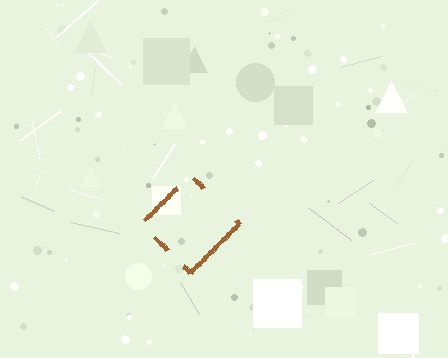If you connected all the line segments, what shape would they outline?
They would outline a diamond.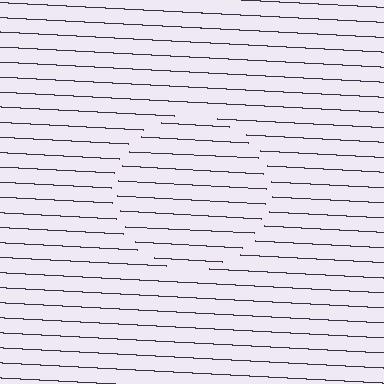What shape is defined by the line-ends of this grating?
An illusory circle. The interior of the shape contains the same grating, shifted by half a period — the contour is defined by the phase discontinuity where line-ends from the inner and outer gratings abut.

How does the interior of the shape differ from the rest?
The interior of the shape contains the same grating, shifted by half a period — the contour is defined by the phase discontinuity where line-ends from the inner and outer gratings abut.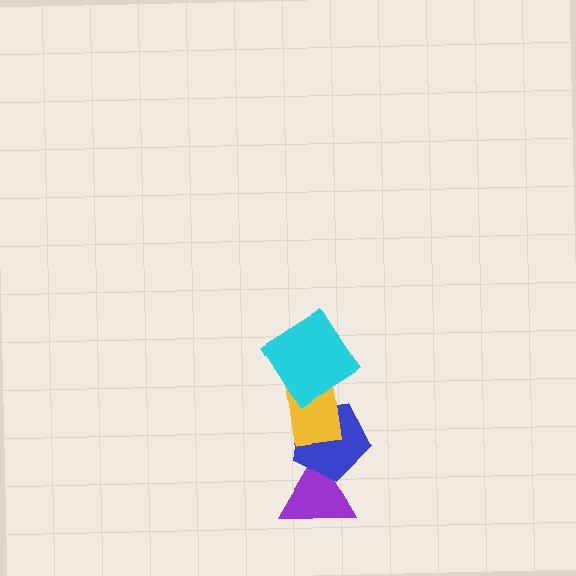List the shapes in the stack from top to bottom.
From top to bottom: the cyan diamond, the yellow rectangle, the blue pentagon, the purple triangle.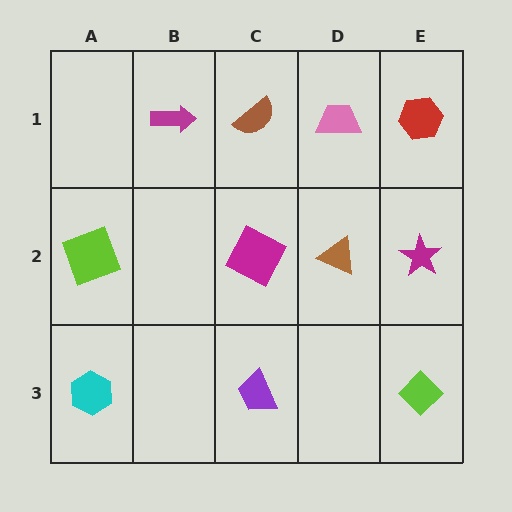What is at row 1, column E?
A red hexagon.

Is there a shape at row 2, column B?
No, that cell is empty.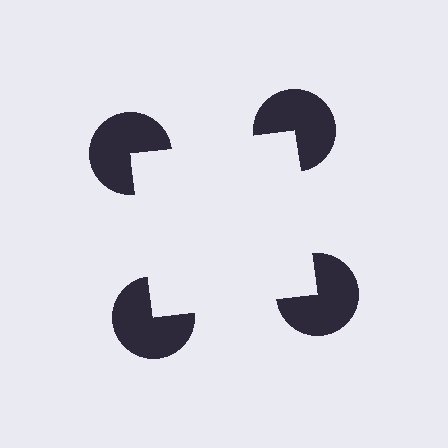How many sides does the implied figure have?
4 sides.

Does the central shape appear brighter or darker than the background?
It typically appears slightly brighter than the background, even though no actual brightness change is drawn.